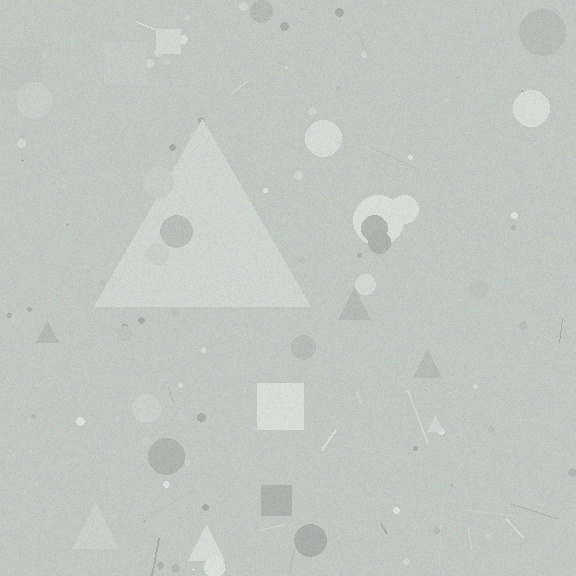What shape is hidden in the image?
A triangle is hidden in the image.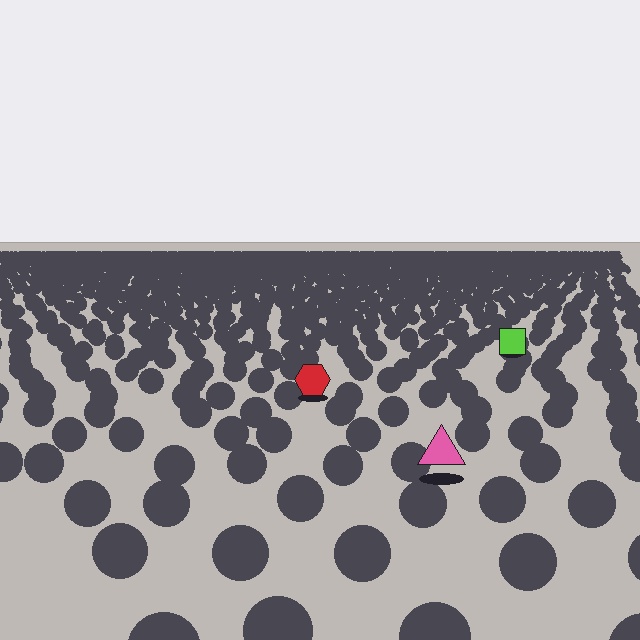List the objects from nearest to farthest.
From nearest to farthest: the pink triangle, the red hexagon, the lime square.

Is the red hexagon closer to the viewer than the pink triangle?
No. The pink triangle is closer — you can tell from the texture gradient: the ground texture is coarser near it.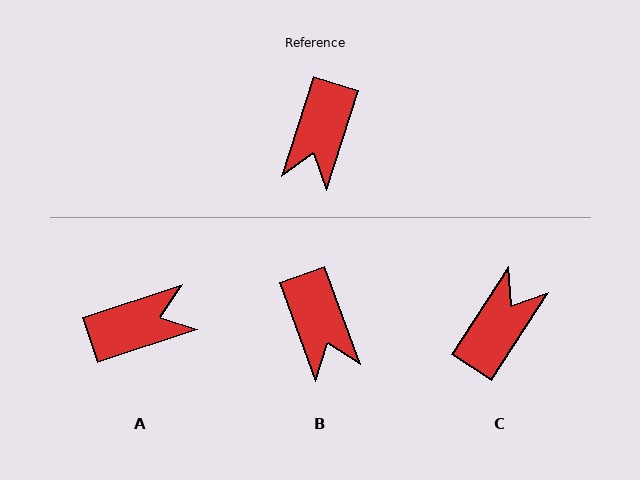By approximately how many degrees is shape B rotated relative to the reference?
Approximately 38 degrees counter-clockwise.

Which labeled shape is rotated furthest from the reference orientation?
C, about 165 degrees away.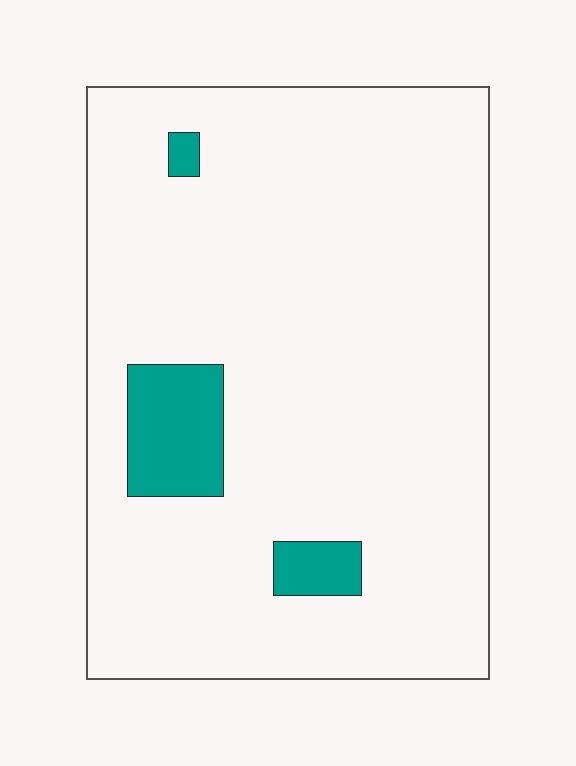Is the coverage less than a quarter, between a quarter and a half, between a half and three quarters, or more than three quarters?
Less than a quarter.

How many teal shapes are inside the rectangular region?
3.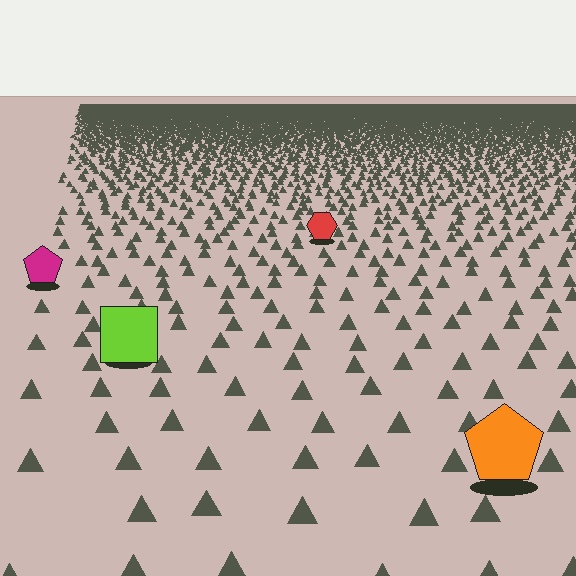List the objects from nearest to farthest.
From nearest to farthest: the orange pentagon, the lime square, the magenta pentagon, the red hexagon.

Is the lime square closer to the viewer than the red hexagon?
Yes. The lime square is closer — you can tell from the texture gradient: the ground texture is coarser near it.